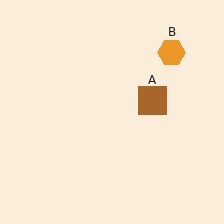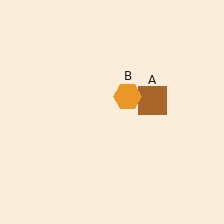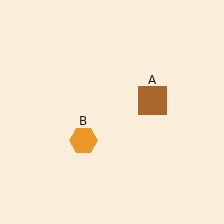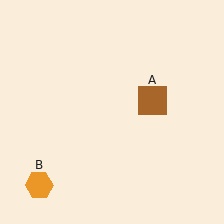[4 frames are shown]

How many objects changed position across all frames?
1 object changed position: orange hexagon (object B).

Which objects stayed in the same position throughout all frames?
Brown square (object A) remained stationary.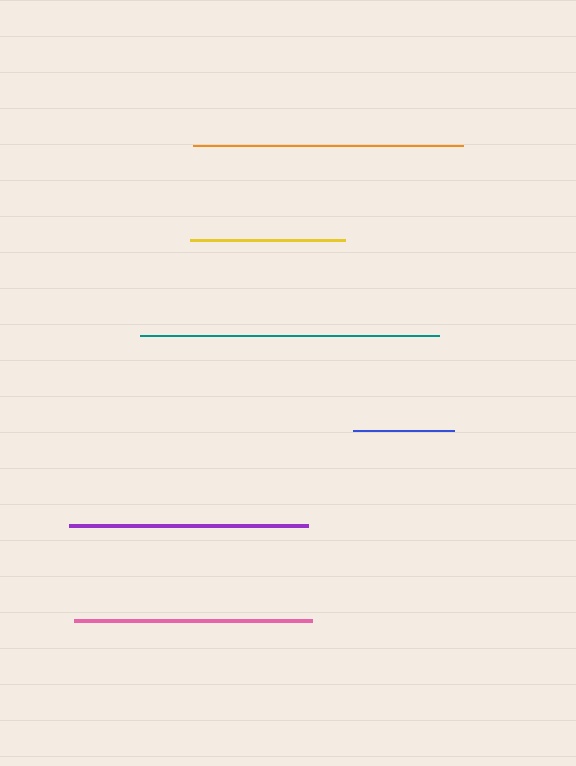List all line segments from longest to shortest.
From longest to shortest: teal, orange, purple, pink, yellow, blue.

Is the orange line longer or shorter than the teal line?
The teal line is longer than the orange line.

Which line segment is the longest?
The teal line is the longest at approximately 299 pixels.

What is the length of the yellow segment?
The yellow segment is approximately 155 pixels long.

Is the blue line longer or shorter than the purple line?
The purple line is longer than the blue line.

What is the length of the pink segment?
The pink segment is approximately 238 pixels long.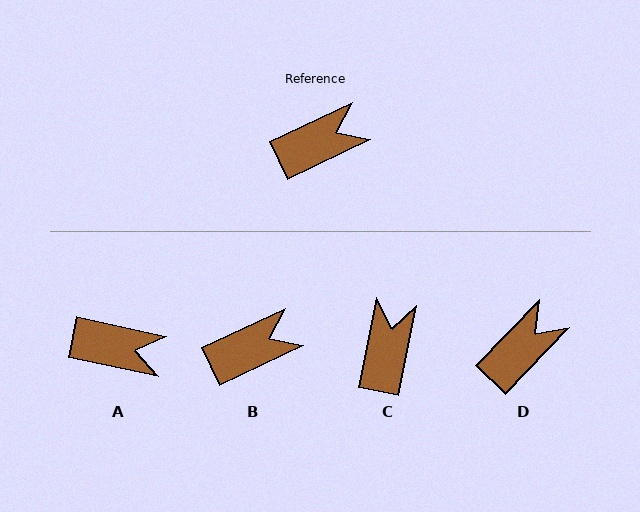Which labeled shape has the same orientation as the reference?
B.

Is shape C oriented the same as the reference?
No, it is off by about 53 degrees.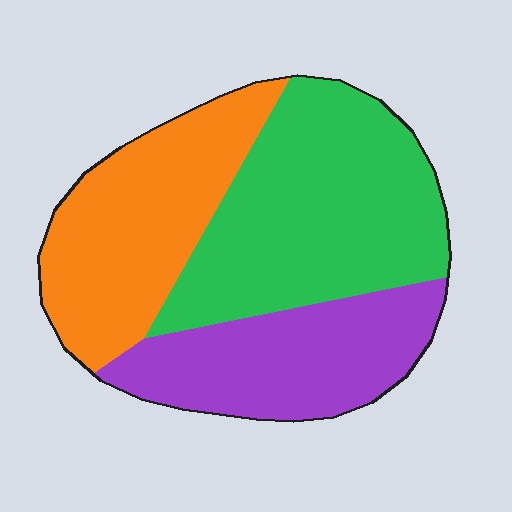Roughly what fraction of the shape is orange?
Orange takes up between a quarter and a half of the shape.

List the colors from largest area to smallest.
From largest to smallest: green, orange, purple.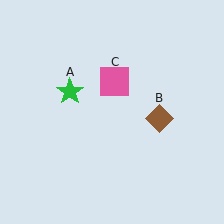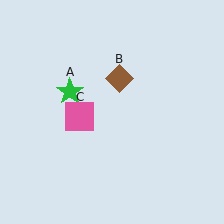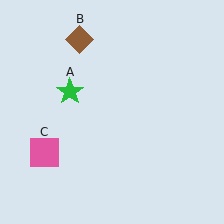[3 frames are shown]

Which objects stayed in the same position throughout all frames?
Green star (object A) remained stationary.